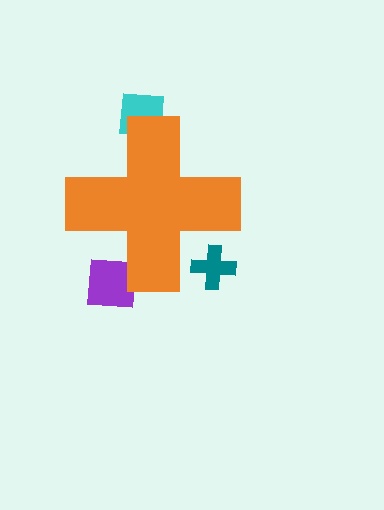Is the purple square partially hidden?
Yes, the purple square is partially hidden behind the orange cross.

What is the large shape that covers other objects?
An orange cross.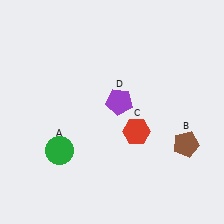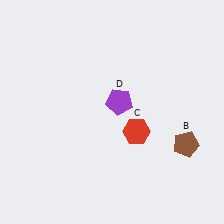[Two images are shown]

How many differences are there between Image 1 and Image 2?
There is 1 difference between the two images.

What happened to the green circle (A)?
The green circle (A) was removed in Image 2. It was in the bottom-left area of Image 1.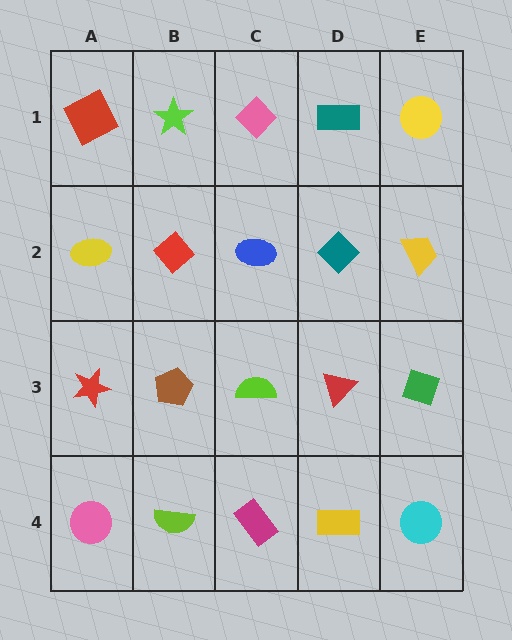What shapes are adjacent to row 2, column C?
A pink diamond (row 1, column C), a lime semicircle (row 3, column C), a red diamond (row 2, column B), a teal diamond (row 2, column D).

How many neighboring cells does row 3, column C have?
4.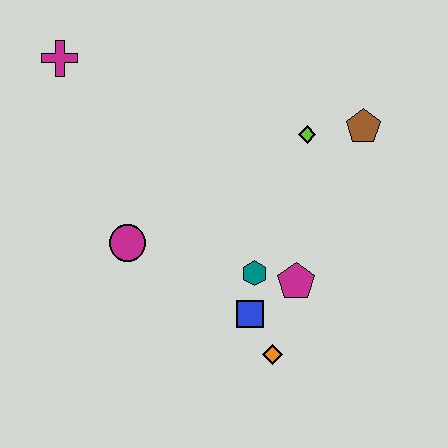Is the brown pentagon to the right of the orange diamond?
Yes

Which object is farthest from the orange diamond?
The magenta cross is farthest from the orange diamond.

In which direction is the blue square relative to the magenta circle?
The blue square is to the right of the magenta circle.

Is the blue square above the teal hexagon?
No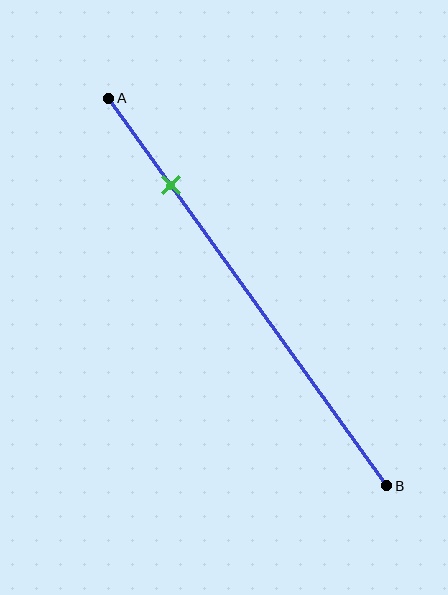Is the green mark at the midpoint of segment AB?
No, the mark is at about 20% from A, not at the 50% midpoint.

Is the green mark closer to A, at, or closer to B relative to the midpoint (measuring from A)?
The green mark is closer to point A than the midpoint of segment AB.